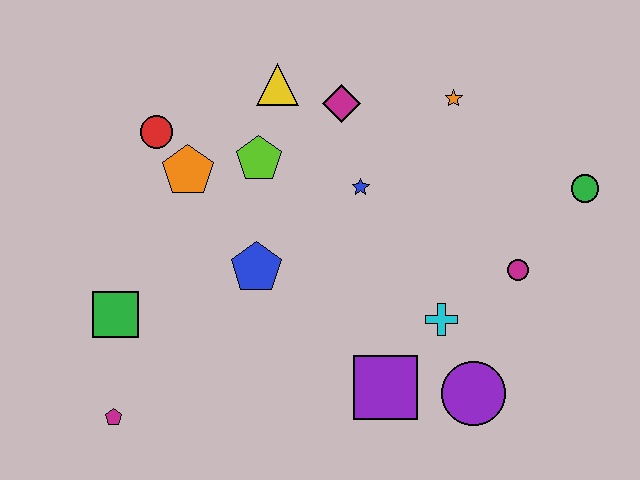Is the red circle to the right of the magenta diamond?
No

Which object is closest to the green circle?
The magenta circle is closest to the green circle.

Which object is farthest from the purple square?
The red circle is farthest from the purple square.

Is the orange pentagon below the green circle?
No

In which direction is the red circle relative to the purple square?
The red circle is above the purple square.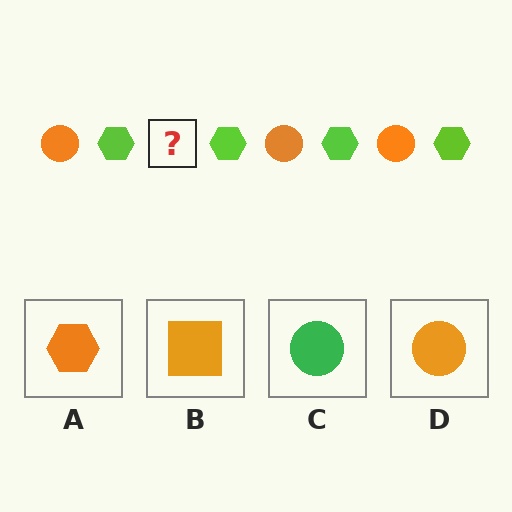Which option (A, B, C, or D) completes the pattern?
D.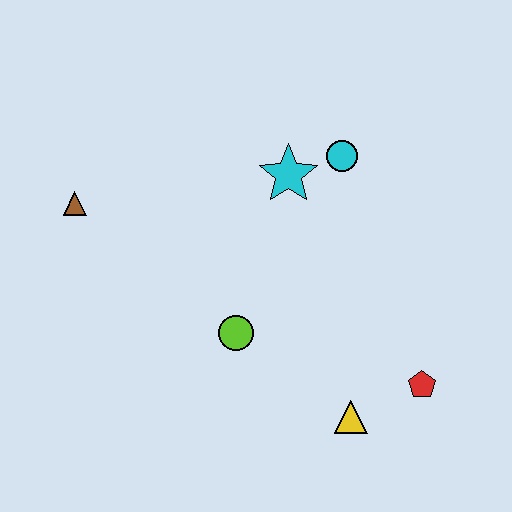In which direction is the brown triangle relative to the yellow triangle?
The brown triangle is to the left of the yellow triangle.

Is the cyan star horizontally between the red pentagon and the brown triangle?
Yes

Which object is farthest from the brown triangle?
The red pentagon is farthest from the brown triangle.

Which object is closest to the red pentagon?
The yellow triangle is closest to the red pentagon.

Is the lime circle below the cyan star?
Yes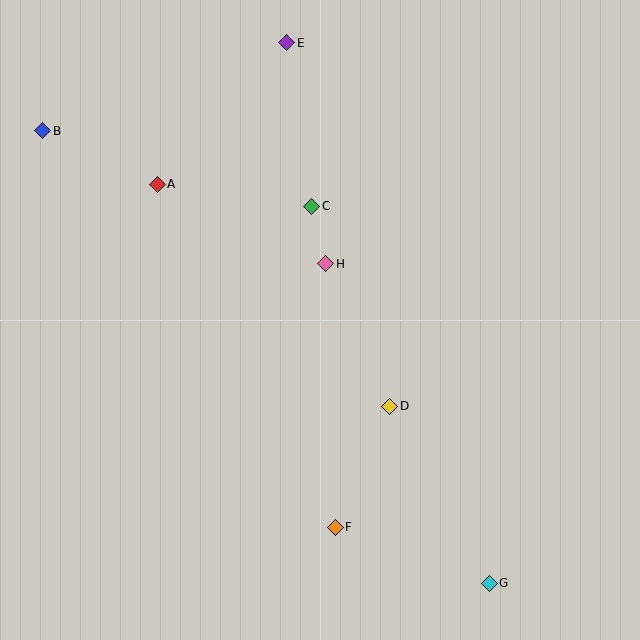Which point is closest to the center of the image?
Point H at (326, 264) is closest to the center.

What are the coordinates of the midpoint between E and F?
The midpoint between E and F is at (311, 285).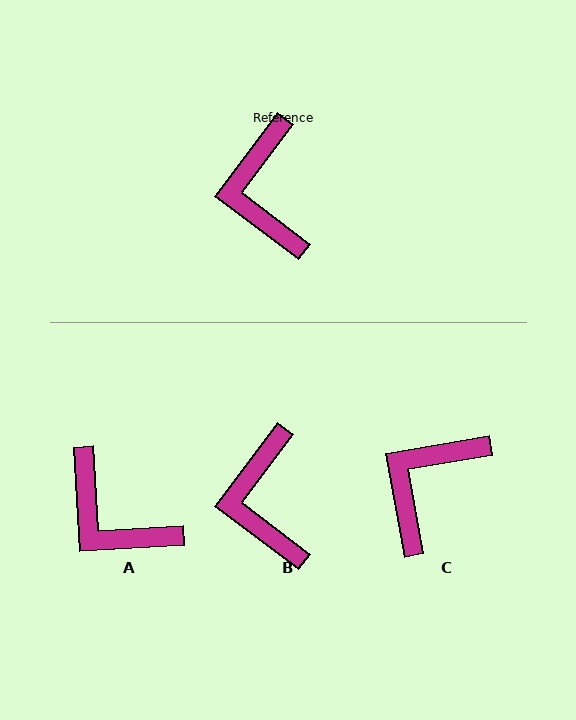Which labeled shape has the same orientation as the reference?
B.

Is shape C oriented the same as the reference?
No, it is off by about 43 degrees.